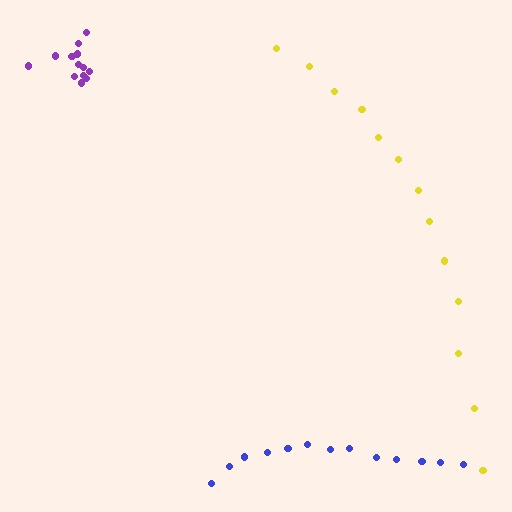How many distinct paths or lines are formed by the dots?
There are 3 distinct paths.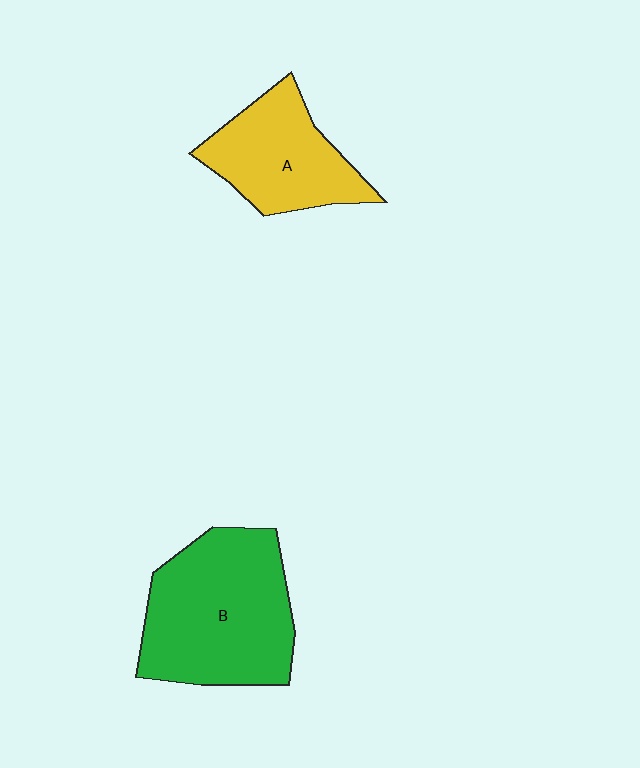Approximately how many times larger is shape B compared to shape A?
Approximately 1.5 times.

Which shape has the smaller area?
Shape A (yellow).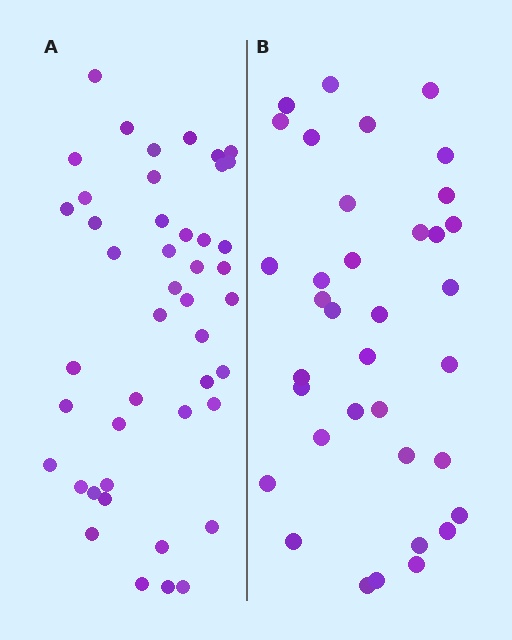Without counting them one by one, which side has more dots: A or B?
Region A (the left region) has more dots.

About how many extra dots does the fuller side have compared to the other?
Region A has roughly 8 or so more dots than region B.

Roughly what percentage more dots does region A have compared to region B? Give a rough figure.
About 25% more.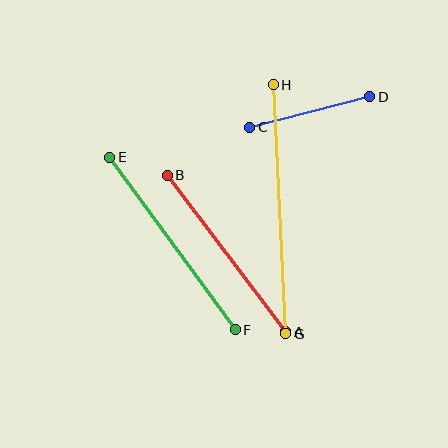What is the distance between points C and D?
The distance is approximately 124 pixels.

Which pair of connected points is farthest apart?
Points G and H are farthest apart.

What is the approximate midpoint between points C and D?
The midpoint is at approximately (310, 112) pixels.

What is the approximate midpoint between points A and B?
The midpoint is at approximately (226, 254) pixels.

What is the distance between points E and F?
The distance is approximately 213 pixels.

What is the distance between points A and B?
The distance is approximately 196 pixels.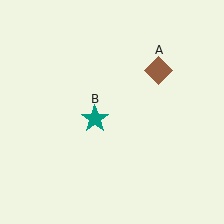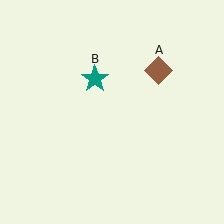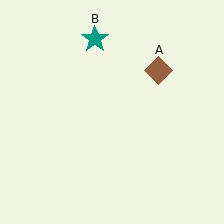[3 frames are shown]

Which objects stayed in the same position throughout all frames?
Brown diamond (object A) remained stationary.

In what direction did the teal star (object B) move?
The teal star (object B) moved up.